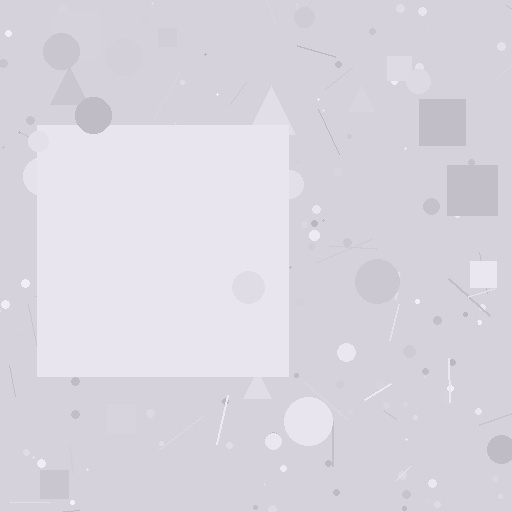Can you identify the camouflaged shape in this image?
The camouflaged shape is a square.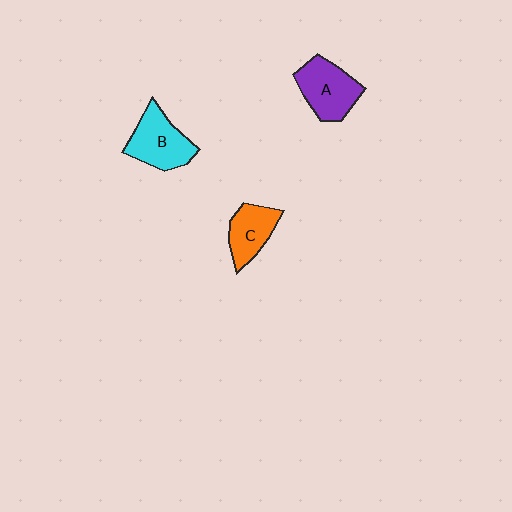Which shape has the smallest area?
Shape C (orange).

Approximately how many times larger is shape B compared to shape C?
Approximately 1.3 times.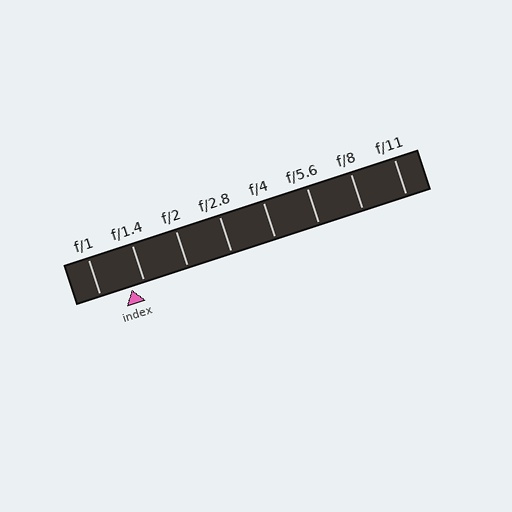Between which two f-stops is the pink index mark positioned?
The index mark is between f/1 and f/1.4.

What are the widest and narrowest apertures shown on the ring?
The widest aperture shown is f/1 and the narrowest is f/11.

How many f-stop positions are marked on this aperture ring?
There are 8 f-stop positions marked.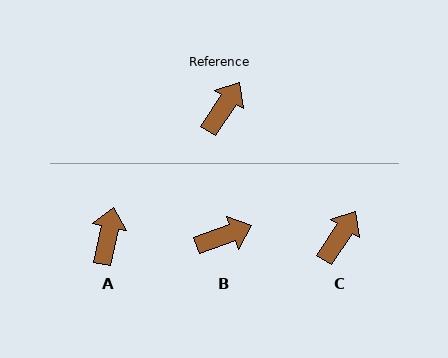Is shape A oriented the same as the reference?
No, it is off by about 21 degrees.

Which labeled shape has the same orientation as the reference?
C.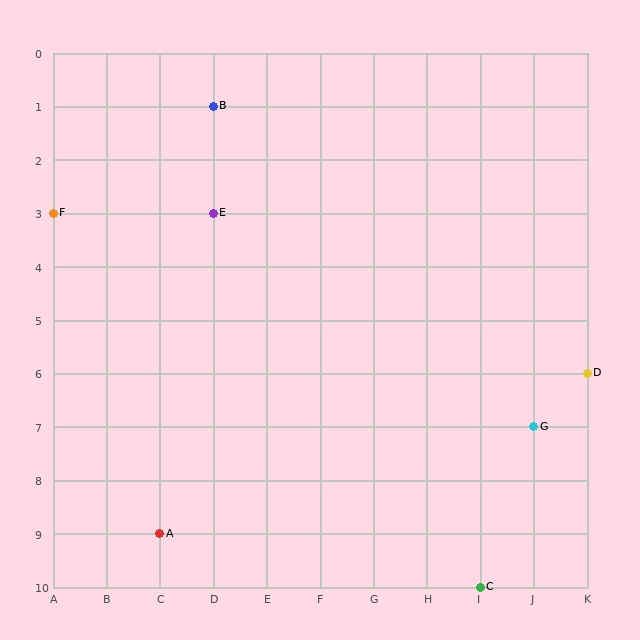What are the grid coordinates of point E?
Point E is at grid coordinates (D, 3).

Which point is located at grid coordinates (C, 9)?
Point A is at (C, 9).